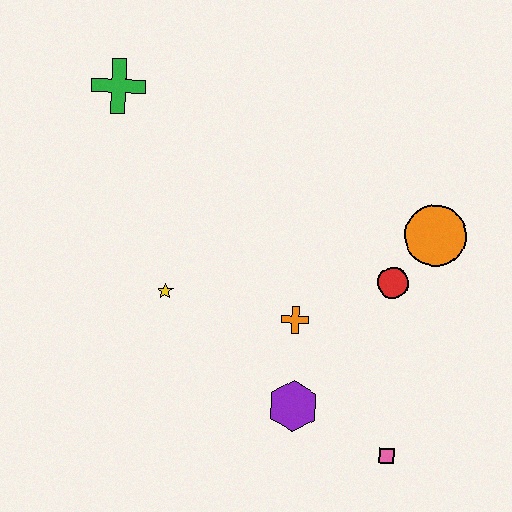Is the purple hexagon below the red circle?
Yes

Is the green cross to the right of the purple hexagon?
No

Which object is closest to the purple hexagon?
The orange cross is closest to the purple hexagon.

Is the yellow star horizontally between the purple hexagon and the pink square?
No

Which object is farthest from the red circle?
The green cross is farthest from the red circle.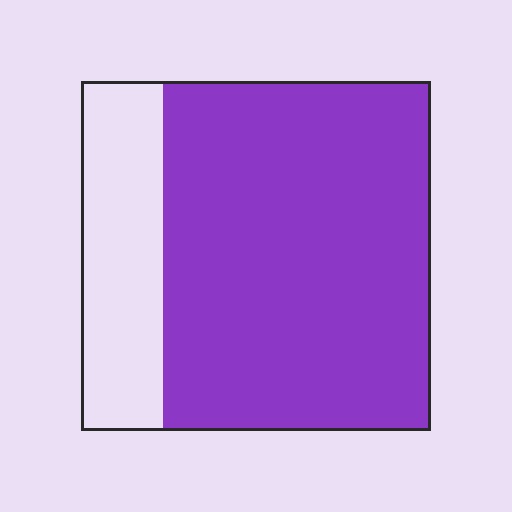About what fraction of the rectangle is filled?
About three quarters (3/4).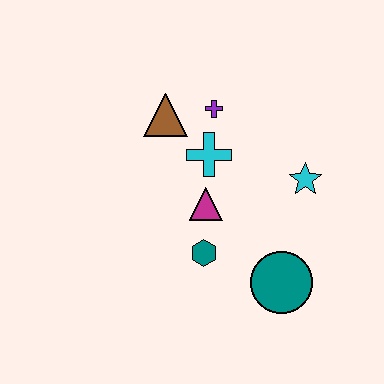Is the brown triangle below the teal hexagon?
No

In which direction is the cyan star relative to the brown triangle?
The cyan star is to the right of the brown triangle.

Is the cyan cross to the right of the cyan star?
No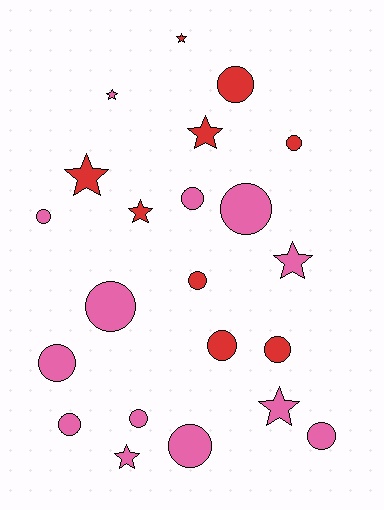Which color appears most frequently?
Pink, with 13 objects.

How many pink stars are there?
There are 4 pink stars.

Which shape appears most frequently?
Circle, with 14 objects.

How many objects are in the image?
There are 22 objects.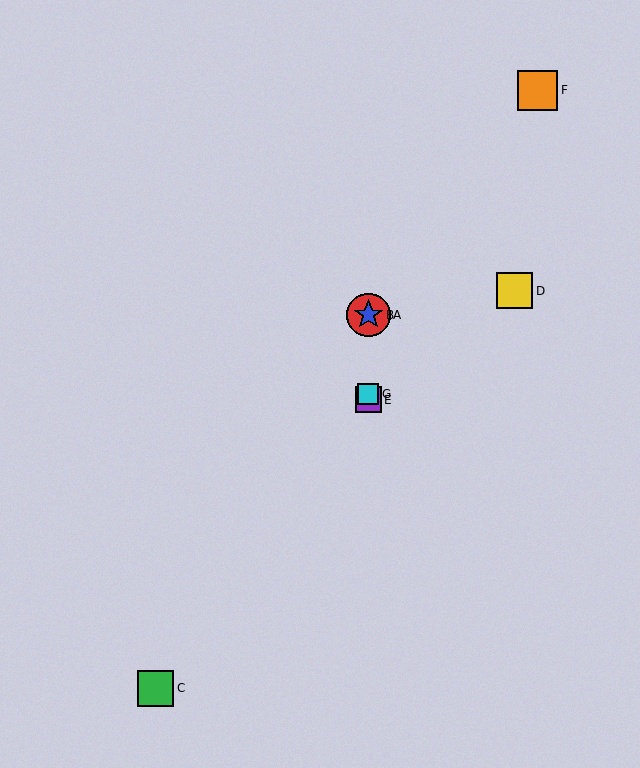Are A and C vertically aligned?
No, A is at x≈368 and C is at x≈155.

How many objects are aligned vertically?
4 objects (A, B, E, G) are aligned vertically.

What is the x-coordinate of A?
Object A is at x≈368.